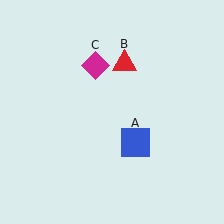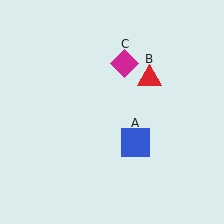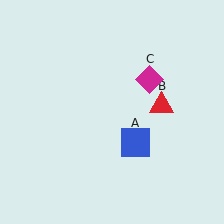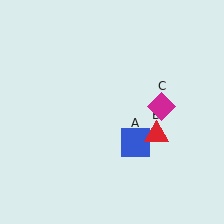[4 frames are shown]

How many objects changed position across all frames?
2 objects changed position: red triangle (object B), magenta diamond (object C).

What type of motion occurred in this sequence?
The red triangle (object B), magenta diamond (object C) rotated clockwise around the center of the scene.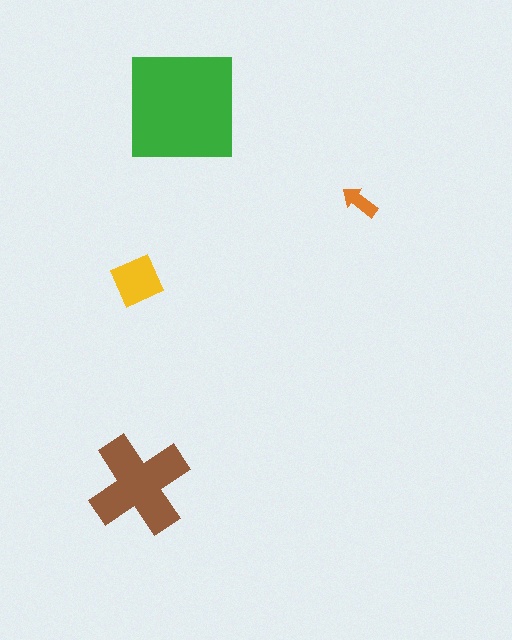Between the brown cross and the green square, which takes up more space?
The green square.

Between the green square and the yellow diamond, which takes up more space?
The green square.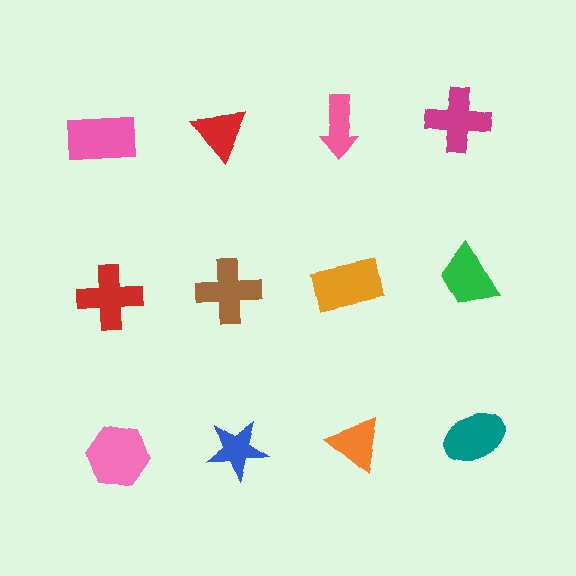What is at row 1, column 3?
A pink arrow.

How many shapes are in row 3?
4 shapes.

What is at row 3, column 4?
A teal ellipse.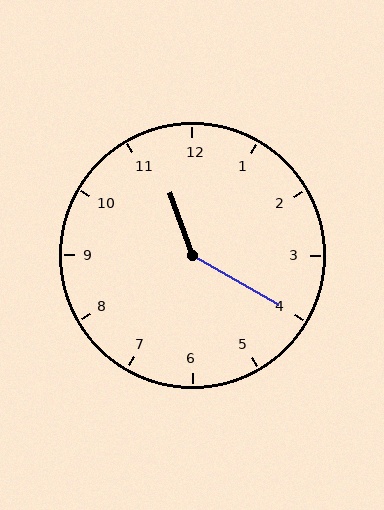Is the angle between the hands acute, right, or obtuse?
It is obtuse.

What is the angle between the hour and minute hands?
Approximately 140 degrees.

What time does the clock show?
11:20.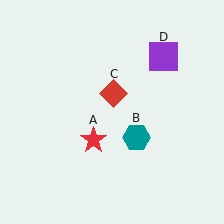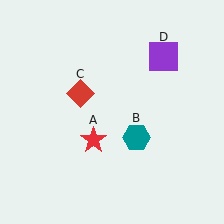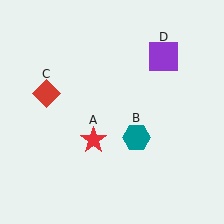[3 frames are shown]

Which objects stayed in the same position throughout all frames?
Red star (object A) and teal hexagon (object B) and purple square (object D) remained stationary.